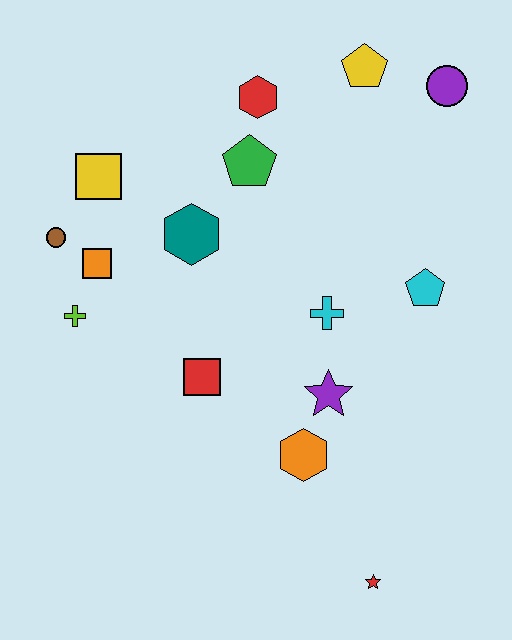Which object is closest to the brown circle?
The orange square is closest to the brown circle.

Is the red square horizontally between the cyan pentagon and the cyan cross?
No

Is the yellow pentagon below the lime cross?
No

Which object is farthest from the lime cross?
The purple circle is farthest from the lime cross.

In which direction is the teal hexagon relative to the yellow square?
The teal hexagon is to the right of the yellow square.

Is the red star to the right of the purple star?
Yes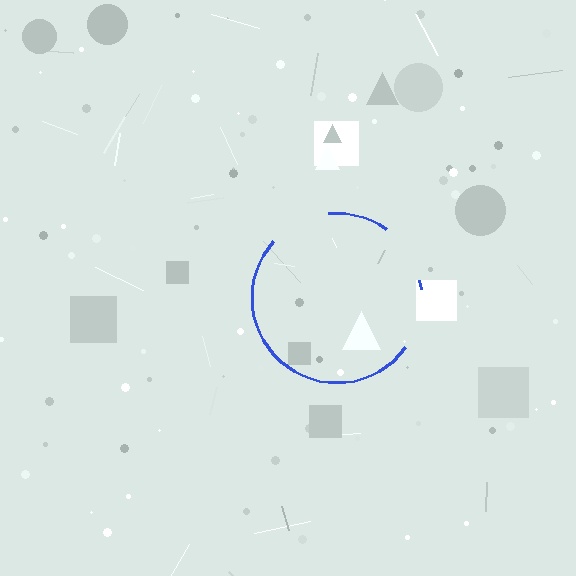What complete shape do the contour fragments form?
The contour fragments form a circle.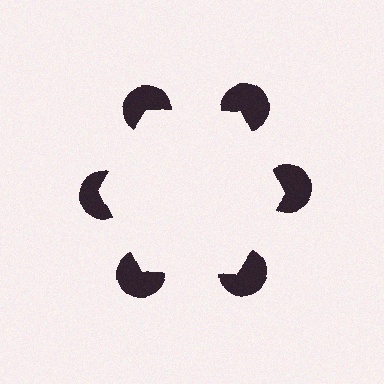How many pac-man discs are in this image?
There are 6 — one at each vertex of the illusory hexagon.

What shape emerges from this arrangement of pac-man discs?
An illusory hexagon — its edges are inferred from the aligned wedge cuts in the pac-man discs, not physically drawn.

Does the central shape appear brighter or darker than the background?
It typically appears slightly brighter than the background, even though no actual brightness change is drawn.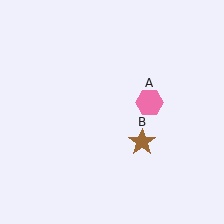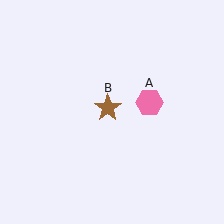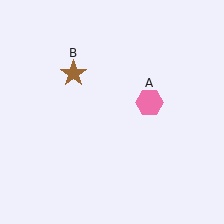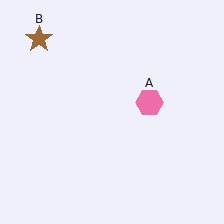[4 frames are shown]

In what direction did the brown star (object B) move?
The brown star (object B) moved up and to the left.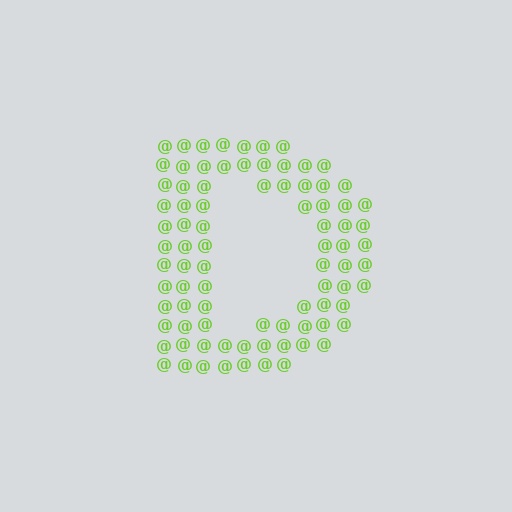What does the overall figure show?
The overall figure shows the letter D.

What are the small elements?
The small elements are at signs.